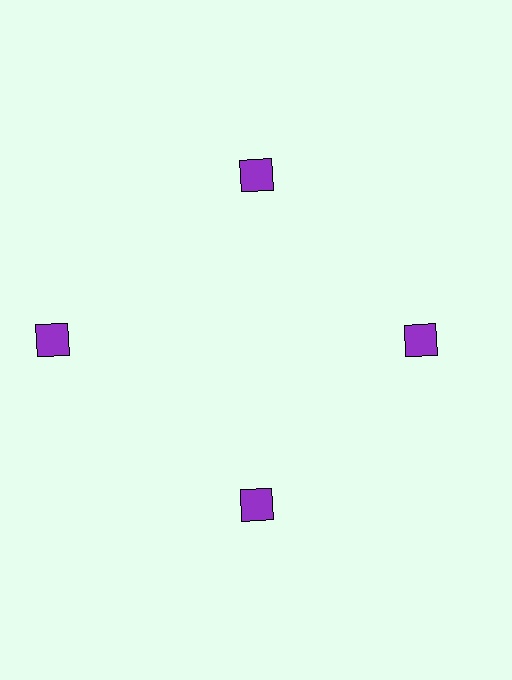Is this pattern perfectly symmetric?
No. The 4 purple diamonds are arranged in a ring, but one element near the 9 o'clock position is pushed outward from the center, breaking the 4-fold rotational symmetry.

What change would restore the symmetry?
The symmetry would be restored by moving it inward, back onto the ring so that all 4 diamonds sit at equal angles and equal distance from the center.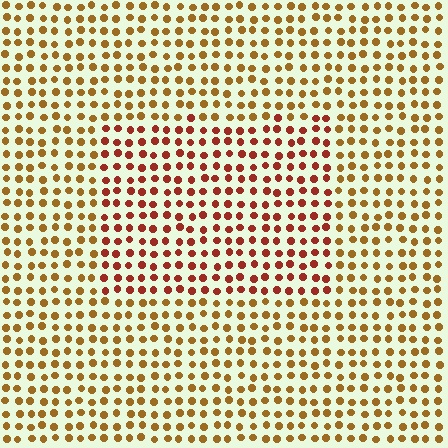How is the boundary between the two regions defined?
The boundary is defined purely by a slight shift in hue (about 32 degrees). Spacing, size, and orientation are identical on both sides.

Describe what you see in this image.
The image is filled with small brown elements in a uniform arrangement. A rectangle-shaped region is visible where the elements are tinted to a slightly different hue, forming a subtle color boundary.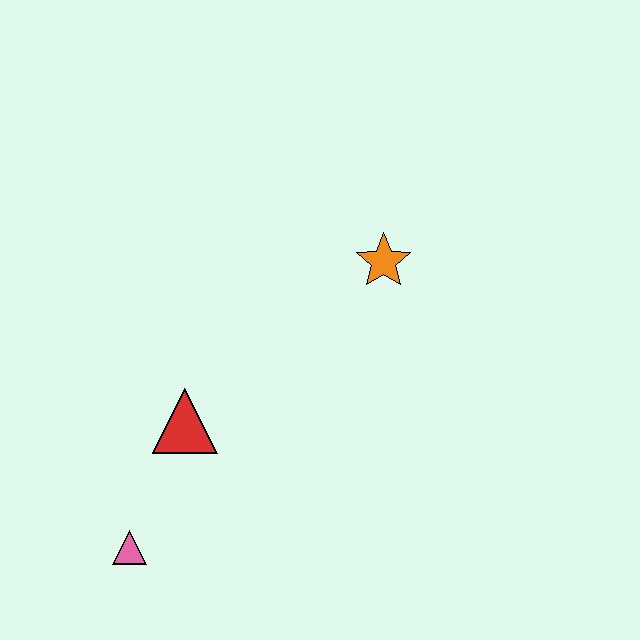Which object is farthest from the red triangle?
The orange star is farthest from the red triangle.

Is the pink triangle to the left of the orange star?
Yes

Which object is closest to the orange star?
The red triangle is closest to the orange star.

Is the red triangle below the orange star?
Yes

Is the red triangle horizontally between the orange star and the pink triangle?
Yes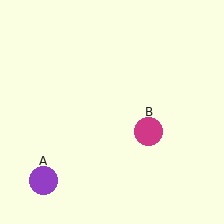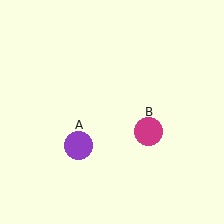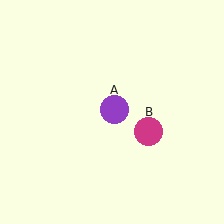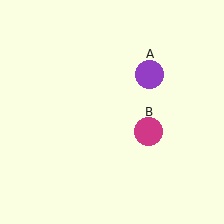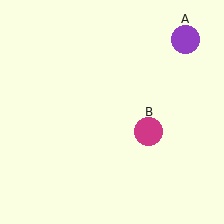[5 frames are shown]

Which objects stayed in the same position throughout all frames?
Magenta circle (object B) remained stationary.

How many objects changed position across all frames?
1 object changed position: purple circle (object A).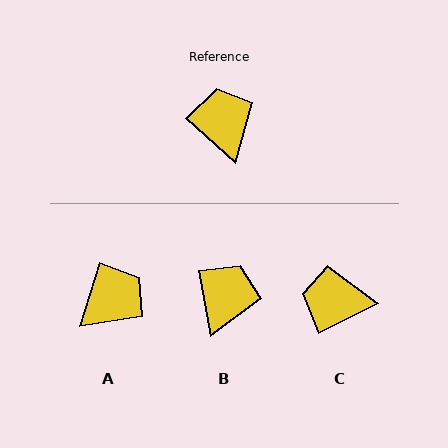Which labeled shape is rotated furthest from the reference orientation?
C, about 69 degrees away.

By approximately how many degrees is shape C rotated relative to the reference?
Approximately 69 degrees counter-clockwise.